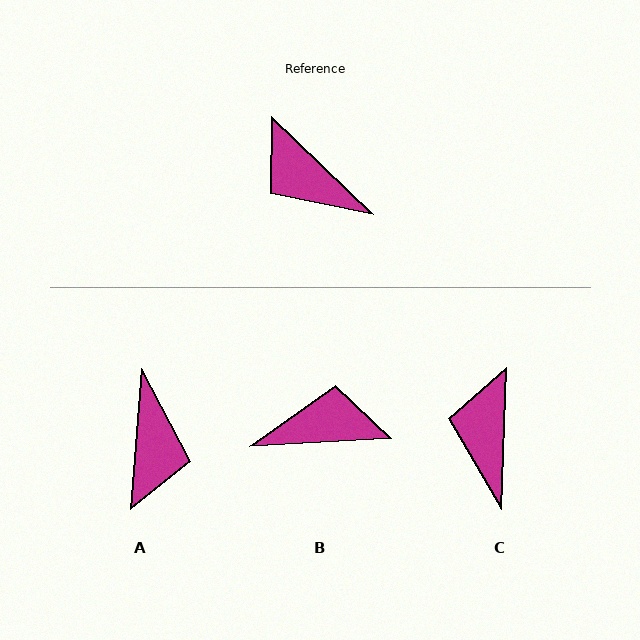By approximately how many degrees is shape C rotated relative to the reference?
Approximately 48 degrees clockwise.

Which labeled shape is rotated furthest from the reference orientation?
B, about 133 degrees away.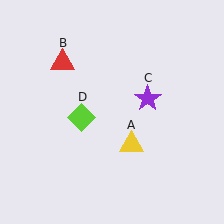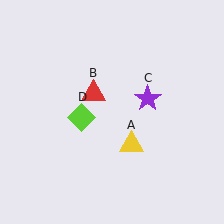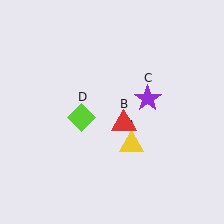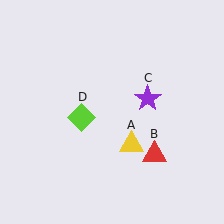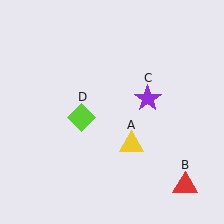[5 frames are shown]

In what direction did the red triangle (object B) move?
The red triangle (object B) moved down and to the right.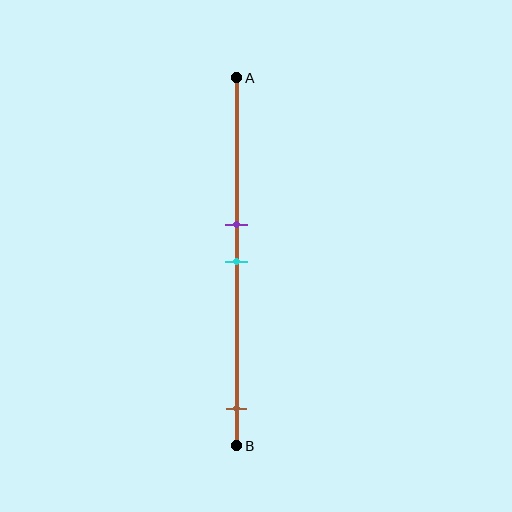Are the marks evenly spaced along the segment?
No, the marks are not evenly spaced.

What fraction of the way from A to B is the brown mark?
The brown mark is approximately 90% (0.9) of the way from A to B.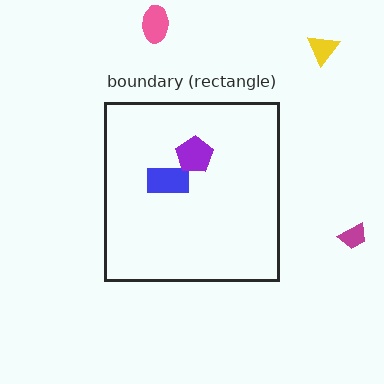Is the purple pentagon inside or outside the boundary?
Inside.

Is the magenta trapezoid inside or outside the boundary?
Outside.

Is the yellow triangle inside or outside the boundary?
Outside.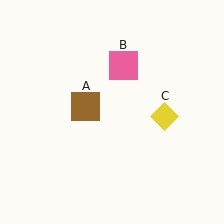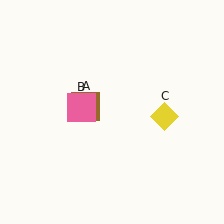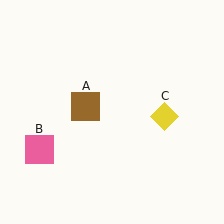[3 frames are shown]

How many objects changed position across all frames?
1 object changed position: pink square (object B).